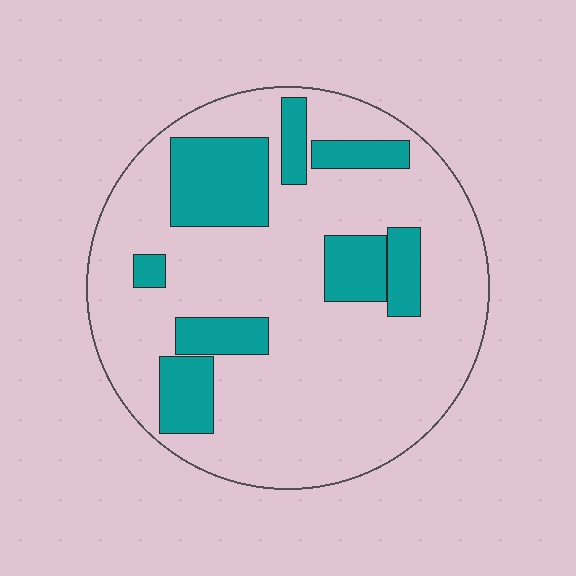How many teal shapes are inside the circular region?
8.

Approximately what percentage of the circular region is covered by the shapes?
Approximately 25%.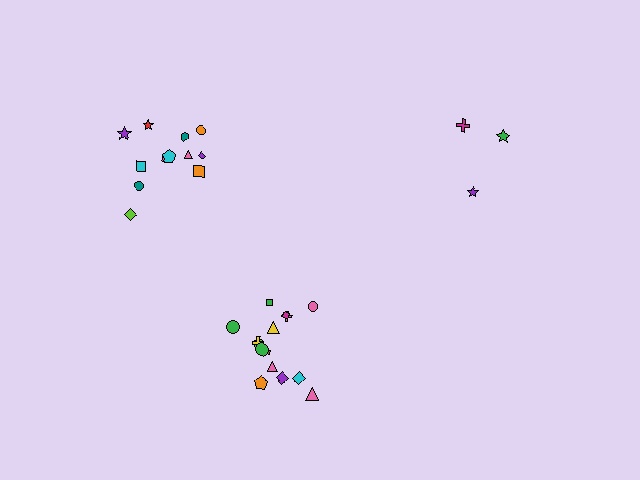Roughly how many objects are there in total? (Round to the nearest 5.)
Roughly 30 objects in total.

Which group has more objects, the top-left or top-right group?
The top-left group.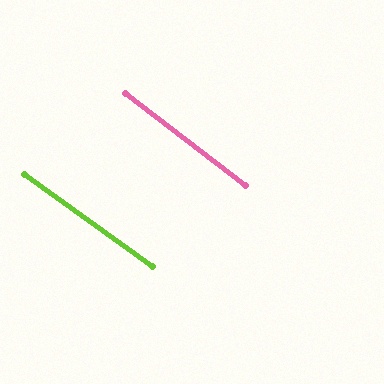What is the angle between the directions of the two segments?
Approximately 2 degrees.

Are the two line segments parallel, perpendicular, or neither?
Parallel — their directions differ by only 1.7°.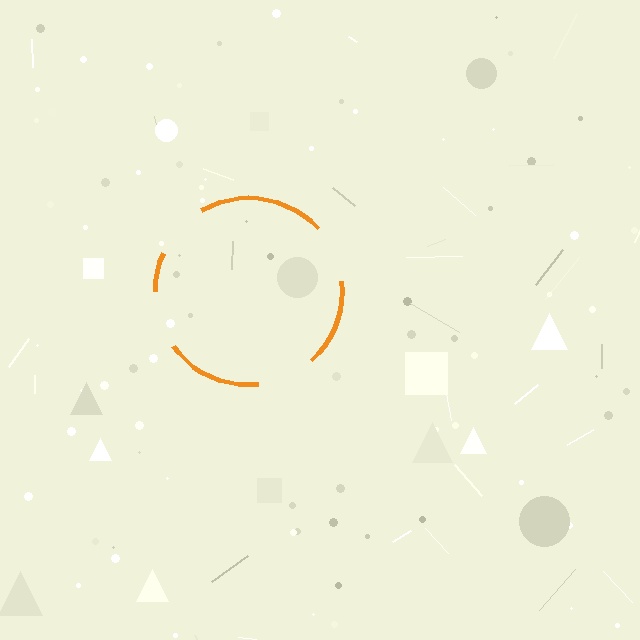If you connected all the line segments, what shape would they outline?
They would outline a circle.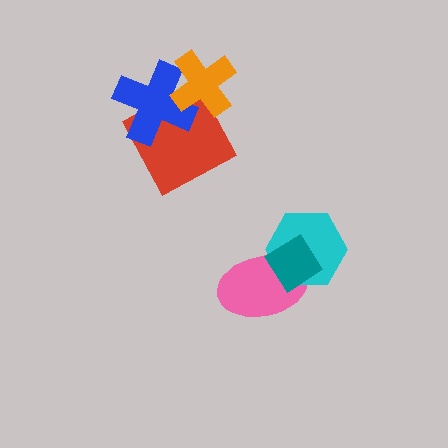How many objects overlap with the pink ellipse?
2 objects overlap with the pink ellipse.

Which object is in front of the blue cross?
The orange cross is in front of the blue cross.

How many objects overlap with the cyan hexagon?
2 objects overlap with the cyan hexagon.